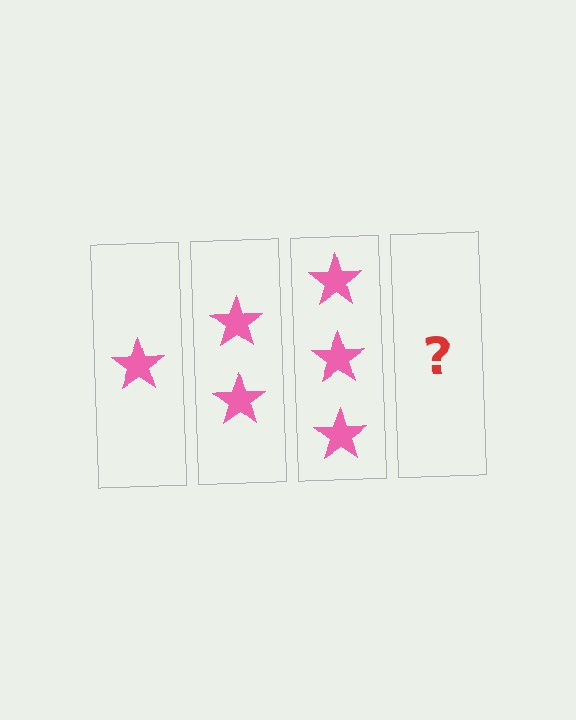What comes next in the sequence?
The next element should be 4 stars.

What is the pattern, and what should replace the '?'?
The pattern is that each step adds one more star. The '?' should be 4 stars.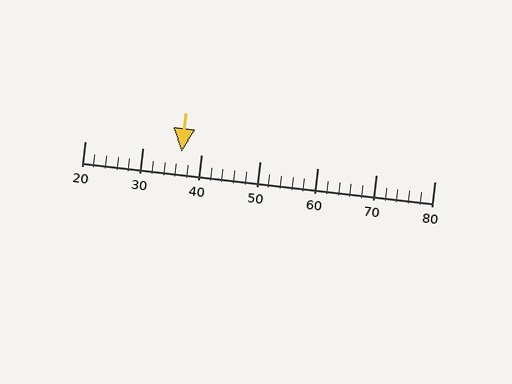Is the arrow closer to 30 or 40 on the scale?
The arrow is closer to 40.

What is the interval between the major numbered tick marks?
The major tick marks are spaced 10 units apart.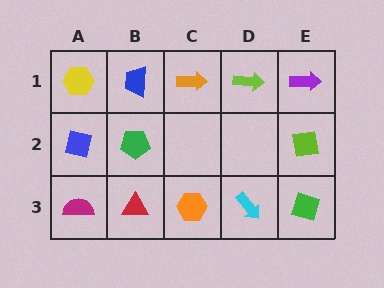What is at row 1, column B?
A blue trapezoid.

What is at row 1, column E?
A purple arrow.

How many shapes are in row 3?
5 shapes.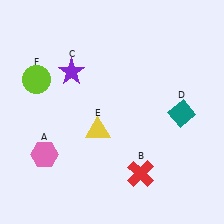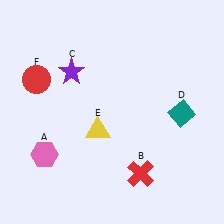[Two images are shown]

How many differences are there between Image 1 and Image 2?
There is 1 difference between the two images.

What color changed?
The circle (F) changed from lime in Image 1 to red in Image 2.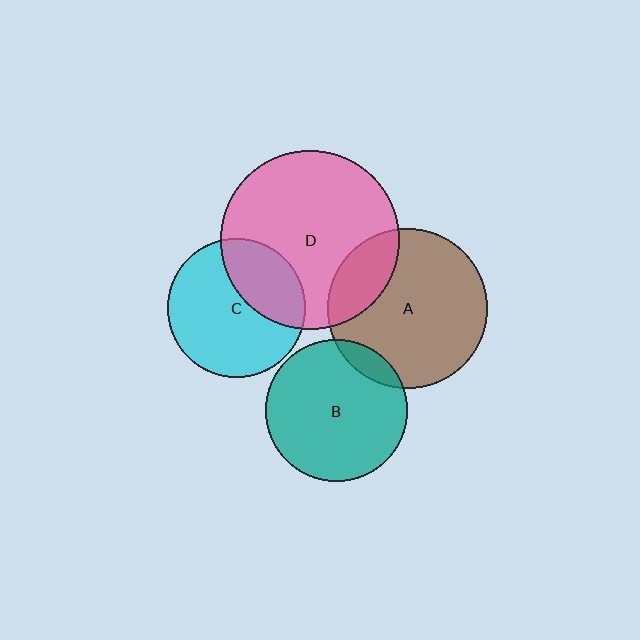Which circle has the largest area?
Circle D (pink).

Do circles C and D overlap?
Yes.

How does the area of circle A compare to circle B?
Approximately 1.3 times.